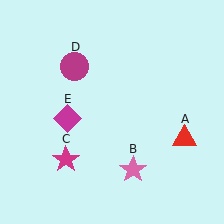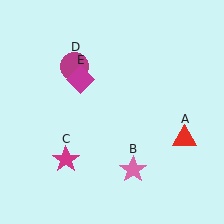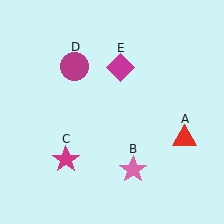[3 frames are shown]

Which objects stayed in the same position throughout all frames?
Red triangle (object A) and pink star (object B) and magenta star (object C) and magenta circle (object D) remained stationary.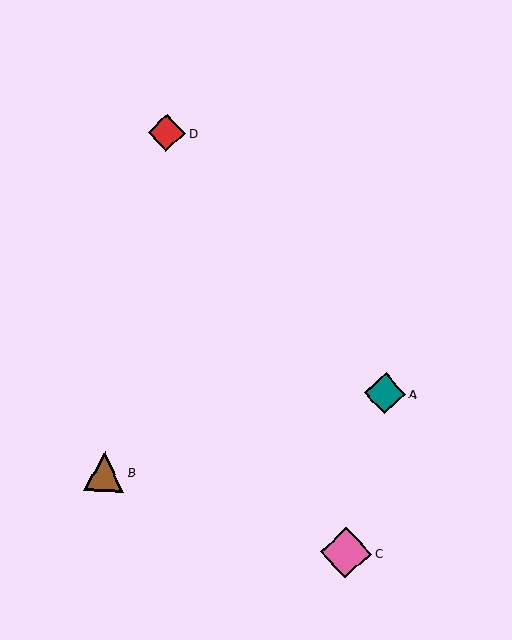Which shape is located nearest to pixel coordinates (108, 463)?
The brown triangle (labeled B) at (104, 472) is nearest to that location.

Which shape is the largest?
The pink diamond (labeled C) is the largest.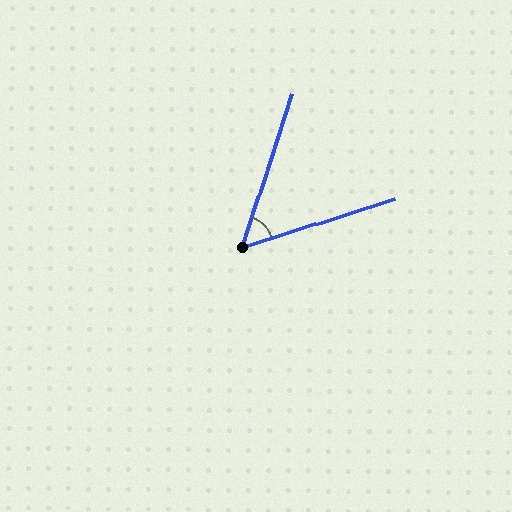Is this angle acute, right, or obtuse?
It is acute.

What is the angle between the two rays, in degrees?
Approximately 54 degrees.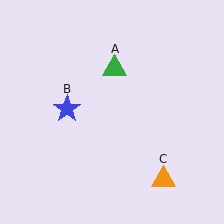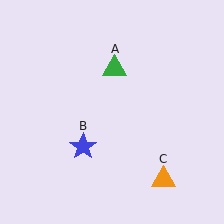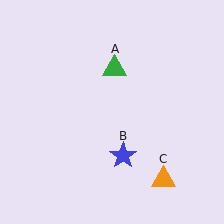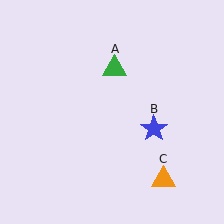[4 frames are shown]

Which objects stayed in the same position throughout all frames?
Green triangle (object A) and orange triangle (object C) remained stationary.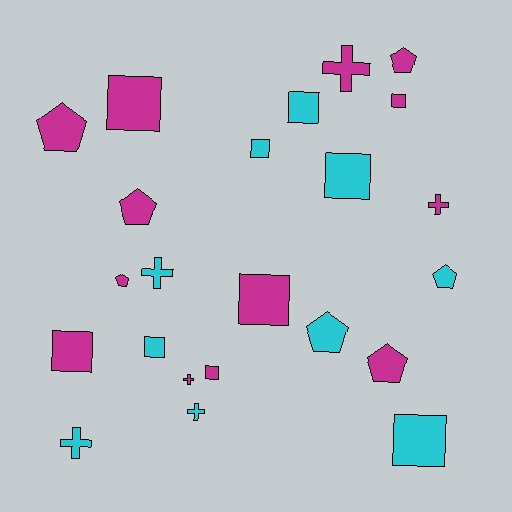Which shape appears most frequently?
Square, with 10 objects.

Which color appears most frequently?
Magenta, with 13 objects.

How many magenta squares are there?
There are 5 magenta squares.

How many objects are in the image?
There are 23 objects.